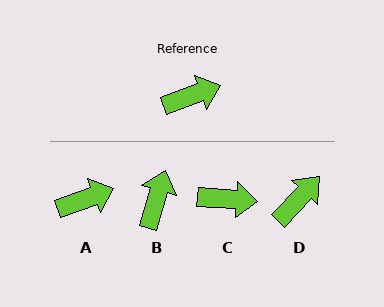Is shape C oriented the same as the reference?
No, it is off by about 24 degrees.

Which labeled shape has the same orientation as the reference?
A.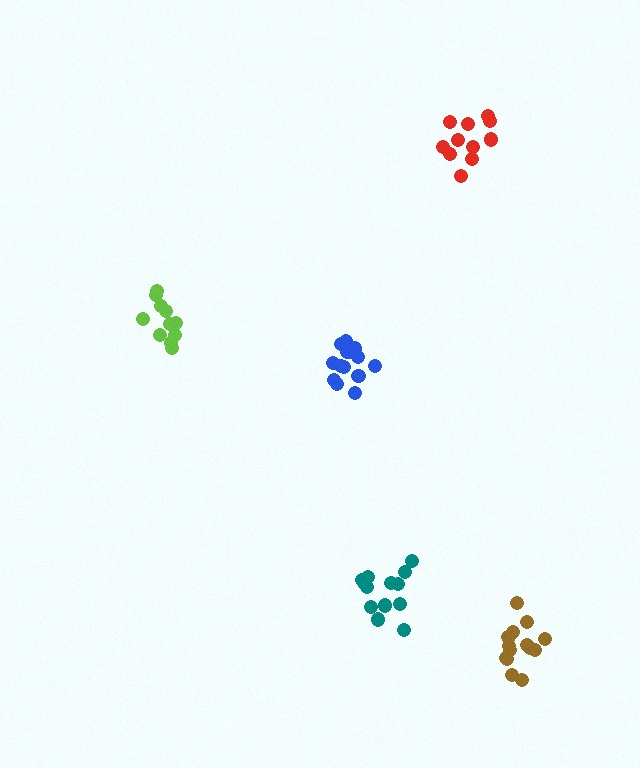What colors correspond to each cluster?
The clusters are colored: red, blue, teal, lime, brown.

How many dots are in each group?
Group 1: 11 dots, Group 2: 16 dots, Group 3: 13 dots, Group 4: 11 dots, Group 5: 15 dots (66 total).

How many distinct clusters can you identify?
There are 5 distinct clusters.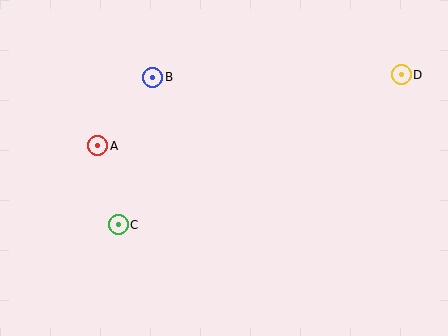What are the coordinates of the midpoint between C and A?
The midpoint between C and A is at (108, 185).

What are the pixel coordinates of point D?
Point D is at (401, 75).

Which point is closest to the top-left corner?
Point B is closest to the top-left corner.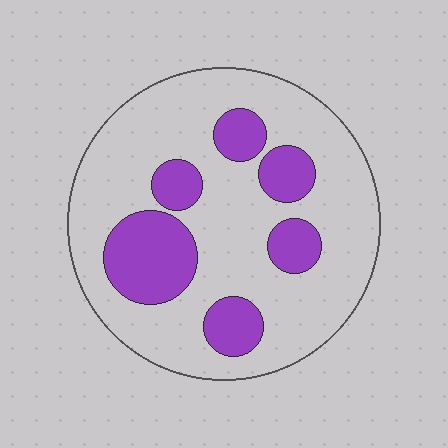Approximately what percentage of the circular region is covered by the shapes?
Approximately 25%.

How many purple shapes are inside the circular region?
6.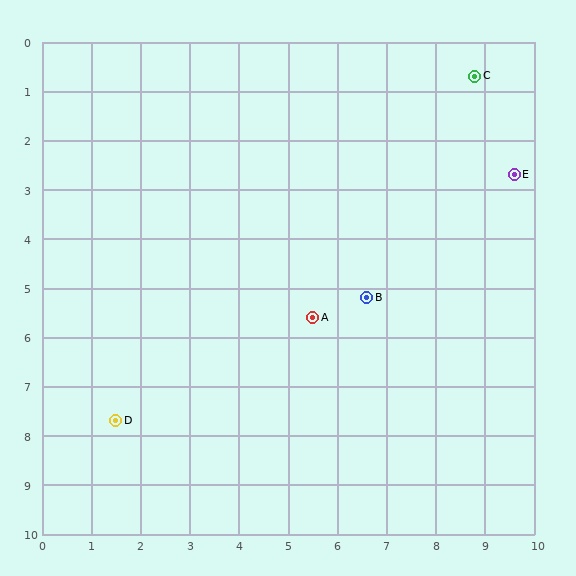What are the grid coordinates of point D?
Point D is at approximately (1.5, 7.7).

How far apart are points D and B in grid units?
Points D and B are about 5.7 grid units apart.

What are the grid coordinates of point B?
Point B is at approximately (6.6, 5.2).